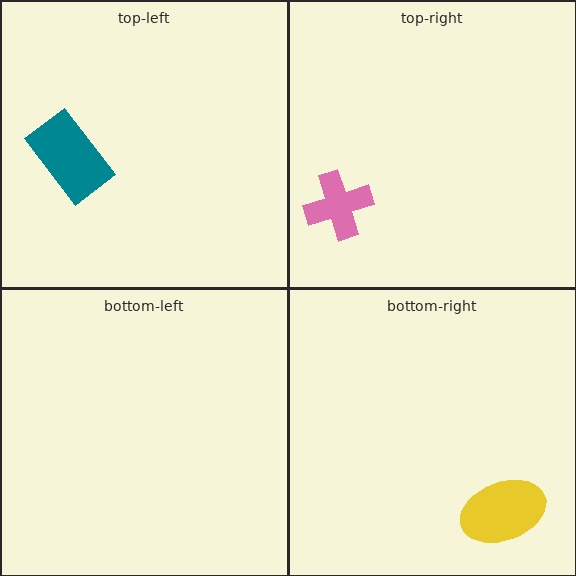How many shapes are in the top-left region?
1.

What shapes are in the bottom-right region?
The yellow ellipse.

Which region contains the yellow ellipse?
The bottom-right region.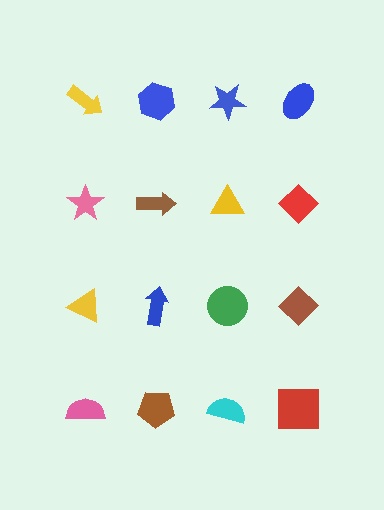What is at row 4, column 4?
A red square.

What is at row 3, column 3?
A green circle.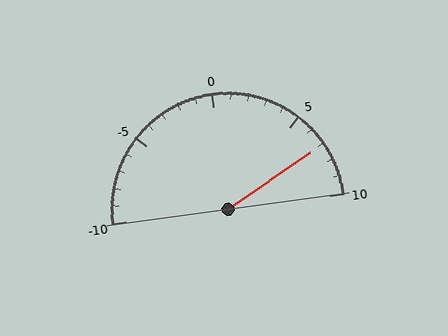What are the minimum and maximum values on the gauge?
The gauge ranges from -10 to 10.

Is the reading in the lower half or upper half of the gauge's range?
The reading is in the upper half of the range (-10 to 10).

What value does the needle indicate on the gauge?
The needle indicates approximately 7.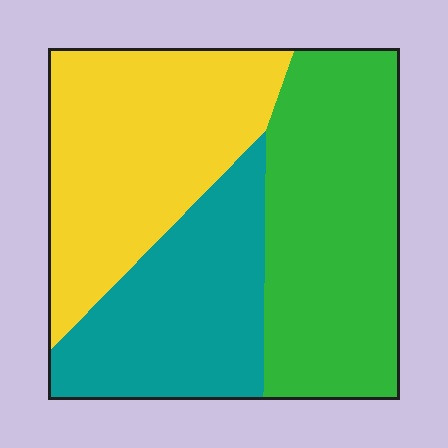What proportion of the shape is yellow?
Yellow takes up about one third (1/3) of the shape.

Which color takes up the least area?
Teal, at roughly 30%.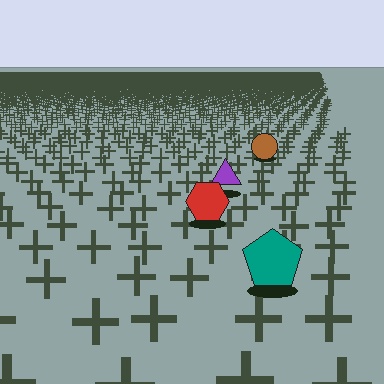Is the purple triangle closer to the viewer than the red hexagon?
No. The red hexagon is closer — you can tell from the texture gradient: the ground texture is coarser near it.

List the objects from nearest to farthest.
From nearest to farthest: the teal pentagon, the red hexagon, the purple triangle, the brown circle.